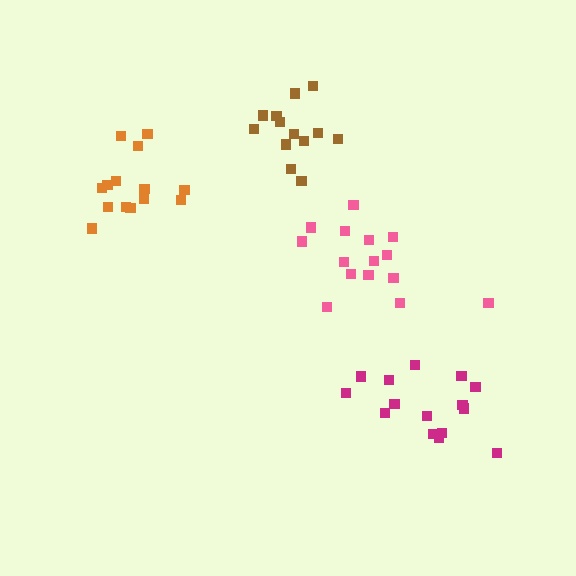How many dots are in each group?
Group 1: 15 dots, Group 2: 13 dots, Group 3: 14 dots, Group 4: 15 dots (57 total).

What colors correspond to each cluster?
The clusters are colored: pink, brown, orange, magenta.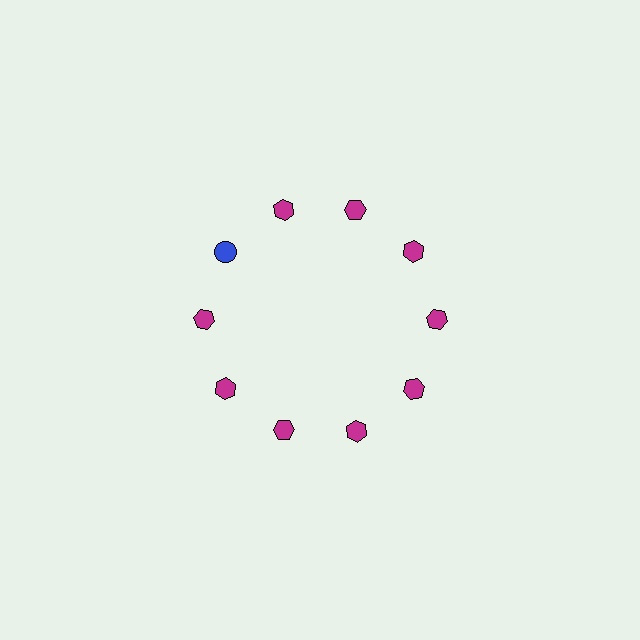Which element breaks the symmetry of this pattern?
The blue circle at roughly the 10 o'clock position breaks the symmetry. All other shapes are magenta hexagons.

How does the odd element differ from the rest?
It differs in both color (blue instead of magenta) and shape (circle instead of hexagon).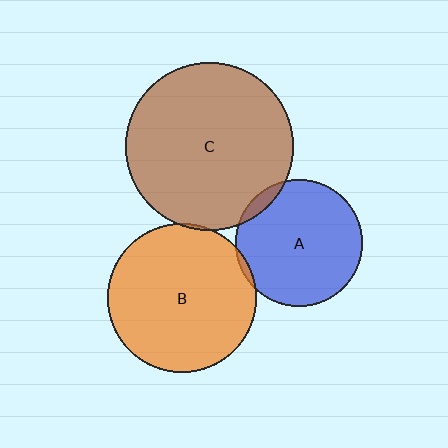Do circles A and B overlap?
Yes.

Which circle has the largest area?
Circle C (brown).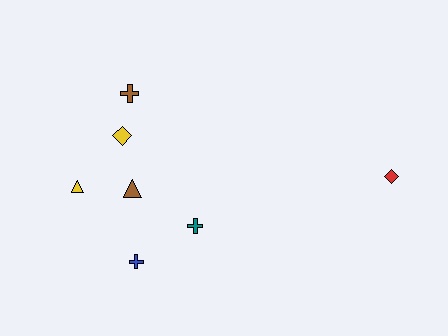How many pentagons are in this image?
There are no pentagons.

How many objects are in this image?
There are 7 objects.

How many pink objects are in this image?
There are no pink objects.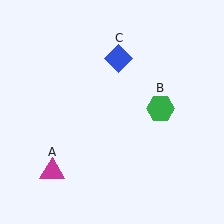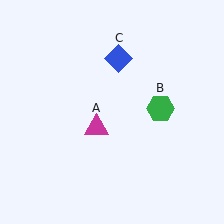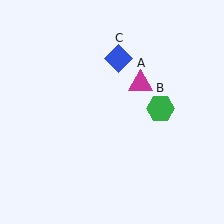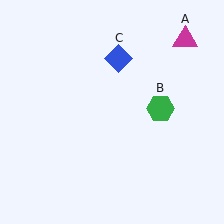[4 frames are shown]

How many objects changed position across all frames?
1 object changed position: magenta triangle (object A).